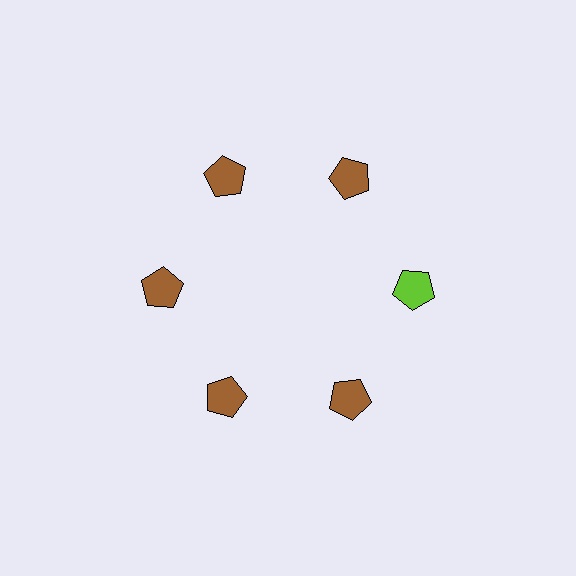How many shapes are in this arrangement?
There are 6 shapes arranged in a ring pattern.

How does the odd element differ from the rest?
It has a different color: lime instead of brown.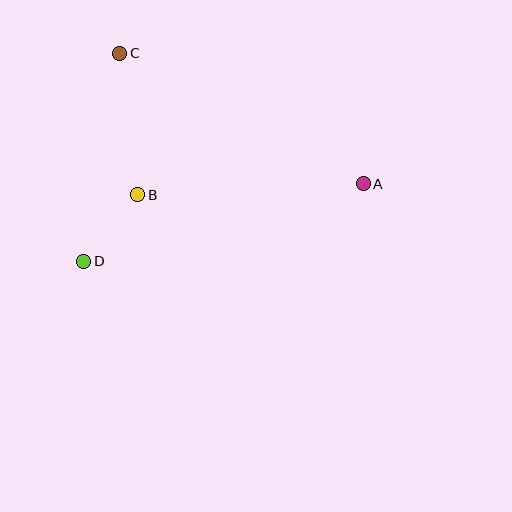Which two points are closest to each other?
Points B and D are closest to each other.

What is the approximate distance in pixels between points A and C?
The distance between A and C is approximately 276 pixels.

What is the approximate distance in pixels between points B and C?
The distance between B and C is approximately 143 pixels.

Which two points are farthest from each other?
Points A and D are farthest from each other.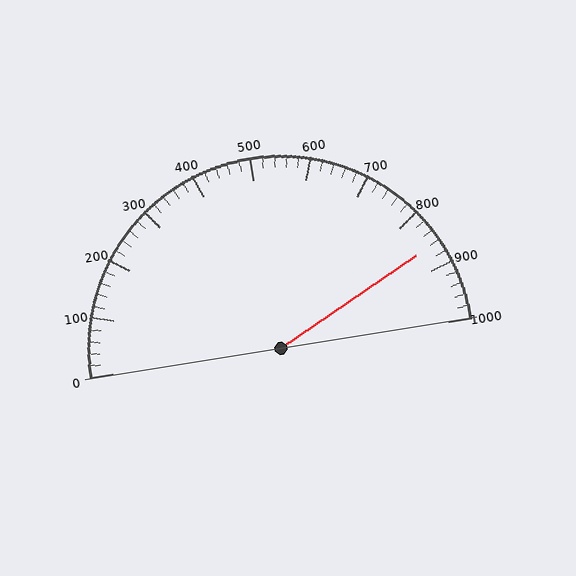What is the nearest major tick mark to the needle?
The nearest major tick mark is 900.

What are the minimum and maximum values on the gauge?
The gauge ranges from 0 to 1000.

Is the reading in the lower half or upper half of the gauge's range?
The reading is in the upper half of the range (0 to 1000).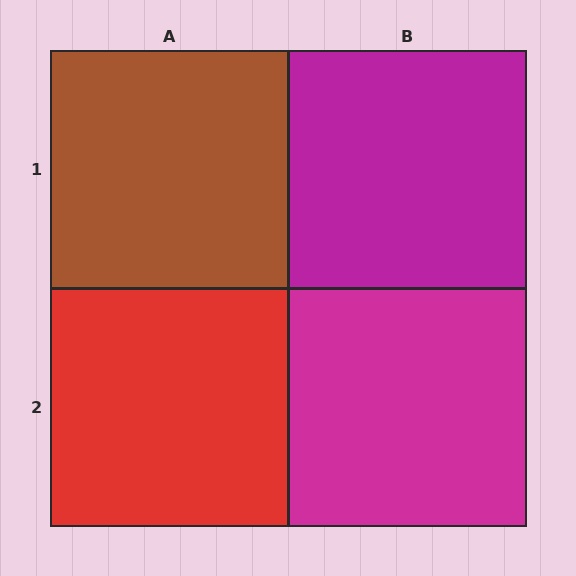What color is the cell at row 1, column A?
Brown.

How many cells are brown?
1 cell is brown.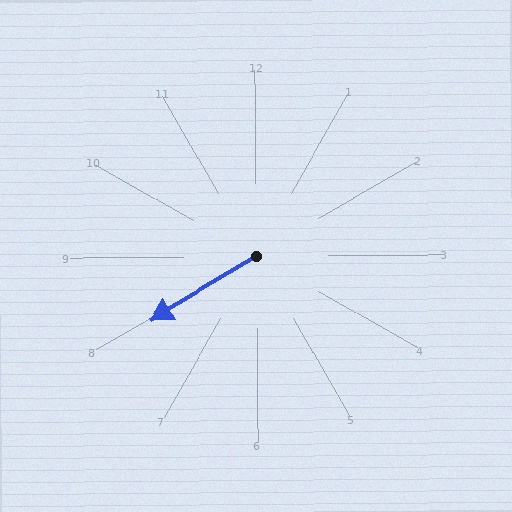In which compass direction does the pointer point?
Southwest.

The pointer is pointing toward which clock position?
Roughly 8 o'clock.